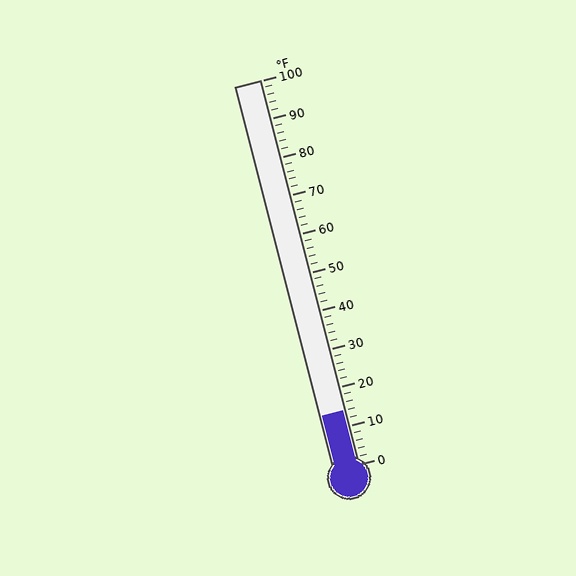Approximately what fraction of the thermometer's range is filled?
The thermometer is filled to approximately 15% of its range.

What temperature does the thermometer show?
The thermometer shows approximately 14°F.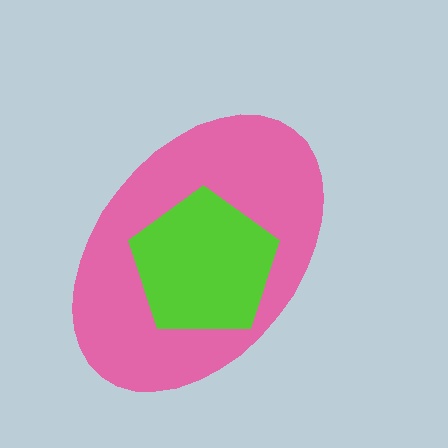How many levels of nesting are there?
2.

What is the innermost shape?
The lime pentagon.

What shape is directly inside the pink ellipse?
The lime pentagon.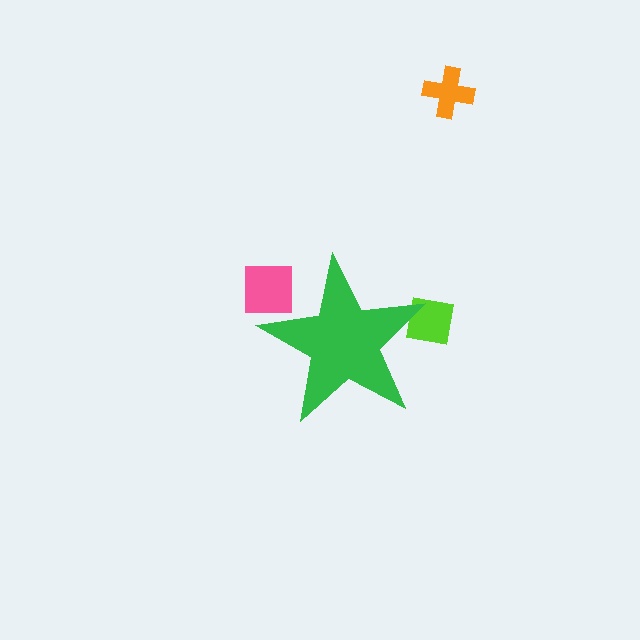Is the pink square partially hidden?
Yes, the pink square is partially hidden behind the green star.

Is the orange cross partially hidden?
No, the orange cross is fully visible.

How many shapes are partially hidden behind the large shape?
2 shapes are partially hidden.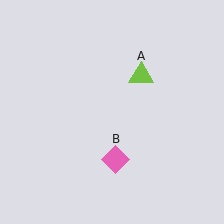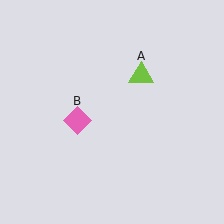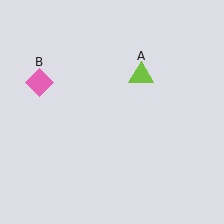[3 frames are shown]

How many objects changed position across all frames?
1 object changed position: pink diamond (object B).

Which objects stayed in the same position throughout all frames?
Lime triangle (object A) remained stationary.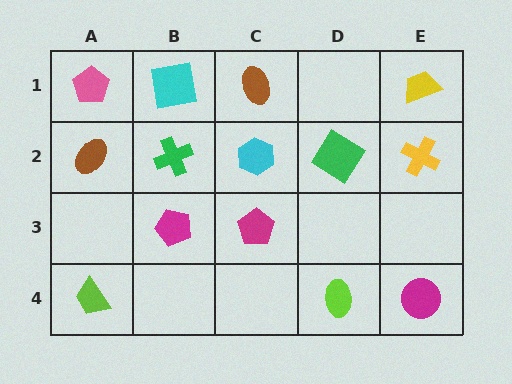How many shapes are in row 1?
4 shapes.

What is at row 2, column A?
A brown ellipse.